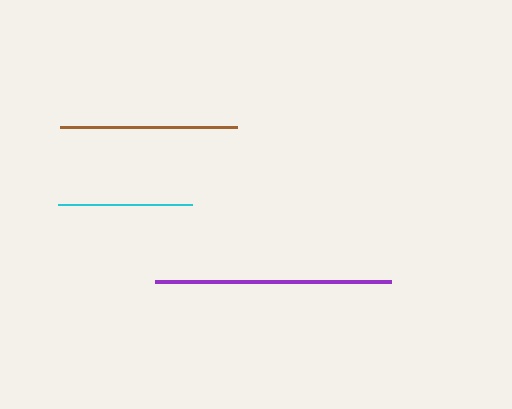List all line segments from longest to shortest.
From longest to shortest: purple, brown, cyan.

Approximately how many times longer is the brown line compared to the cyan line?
The brown line is approximately 1.3 times the length of the cyan line.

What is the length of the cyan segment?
The cyan segment is approximately 134 pixels long.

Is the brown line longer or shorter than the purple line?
The purple line is longer than the brown line.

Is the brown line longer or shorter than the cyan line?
The brown line is longer than the cyan line.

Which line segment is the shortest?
The cyan line is the shortest at approximately 134 pixels.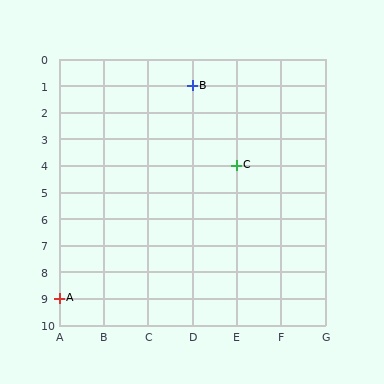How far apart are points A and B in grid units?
Points A and B are 3 columns and 8 rows apart (about 8.5 grid units diagonally).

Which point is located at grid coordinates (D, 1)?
Point B is at (D, 1).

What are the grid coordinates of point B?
Point B is at grid coordinates (D, 1).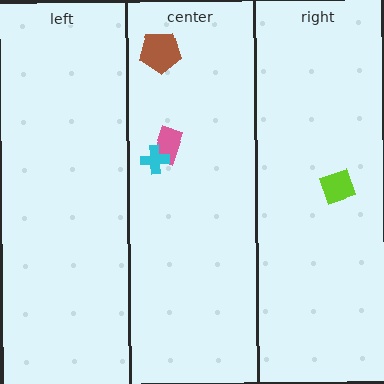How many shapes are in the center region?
3.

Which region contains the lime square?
The right region.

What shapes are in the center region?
The pink rectangle, the brown pentagon, the cyan cross.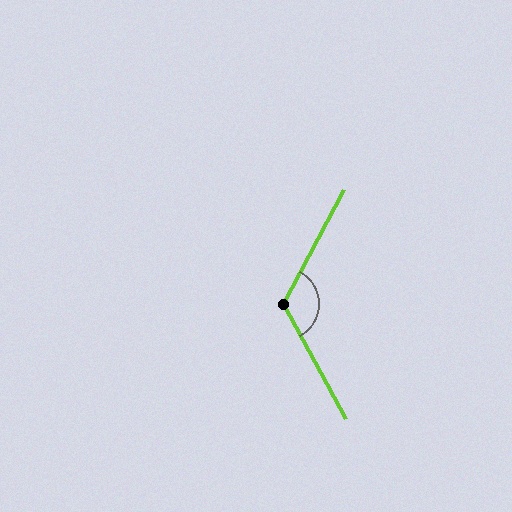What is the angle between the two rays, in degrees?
Approximately 124 degrees.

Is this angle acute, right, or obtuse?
It is obtuse.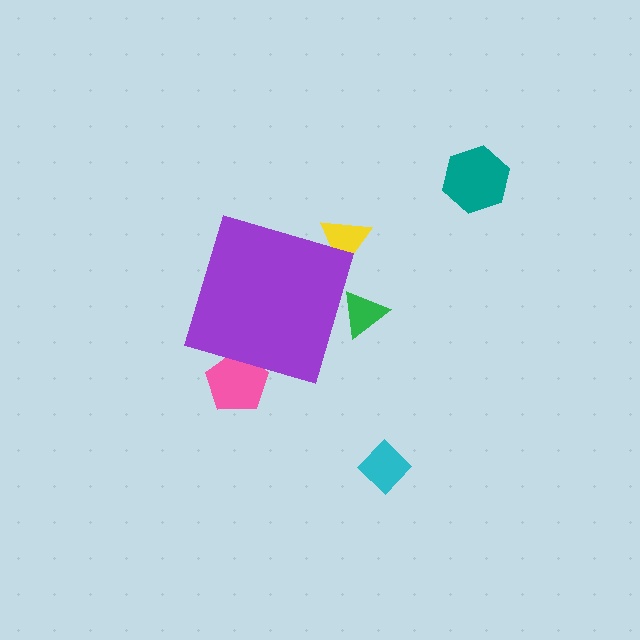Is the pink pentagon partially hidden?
Yes, the pink pentagon is partially hidden behind the purple diamond.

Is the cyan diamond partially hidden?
No, the cyan diamond is fully visible.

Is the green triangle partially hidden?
Yes, the green triangle is partially hidden behind the purple diamond.